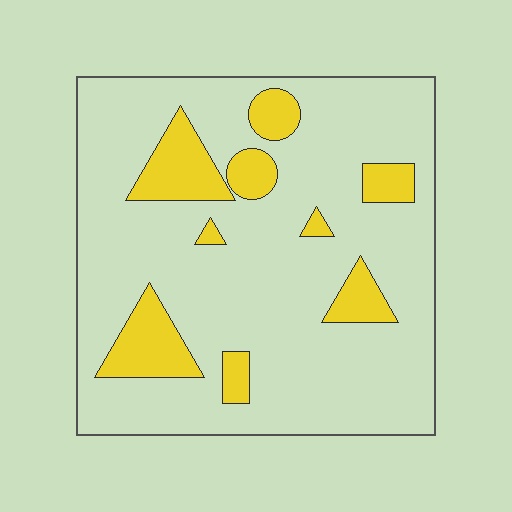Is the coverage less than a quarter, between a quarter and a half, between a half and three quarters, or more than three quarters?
Less than a quarter.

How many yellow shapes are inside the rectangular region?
9.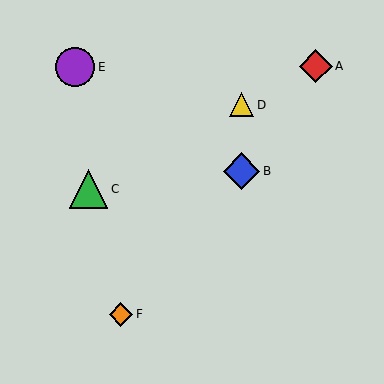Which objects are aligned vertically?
Objects B, D are aligned vertically.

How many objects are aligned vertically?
2 objects (B, D) are aligned vertically.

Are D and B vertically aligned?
Yes, both are at x≈242.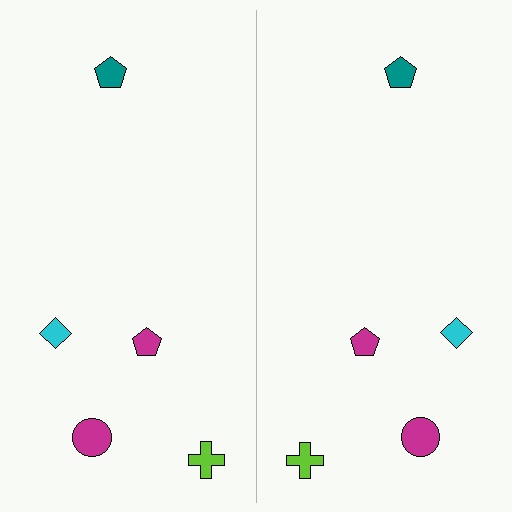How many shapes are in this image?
There are 10 shapes in this image.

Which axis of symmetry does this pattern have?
The pattern has a vertical axis of symmetry running through the center of the image.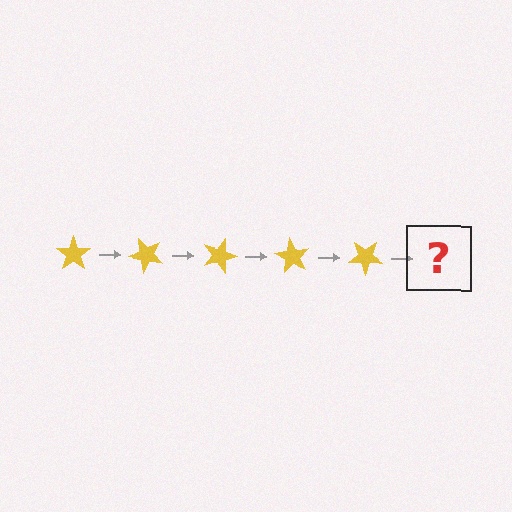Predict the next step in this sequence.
The next step is a yellow star rotated 225 degrees.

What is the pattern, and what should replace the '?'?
The pattern is that the star rotates 45 degrees each step. The '?' should be a yellow star rotated 225 degrees.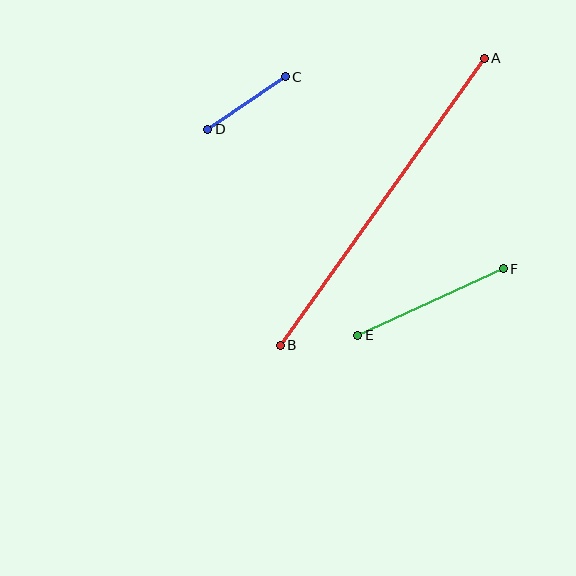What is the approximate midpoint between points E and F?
The midpoint is at approximately (431, 302) pixels.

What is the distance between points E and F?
The distance is approximately 160 pixels.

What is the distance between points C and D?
The distance is approximately 93 pixels.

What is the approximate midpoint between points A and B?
The midpoint is at approximately (382, 202) pixels.